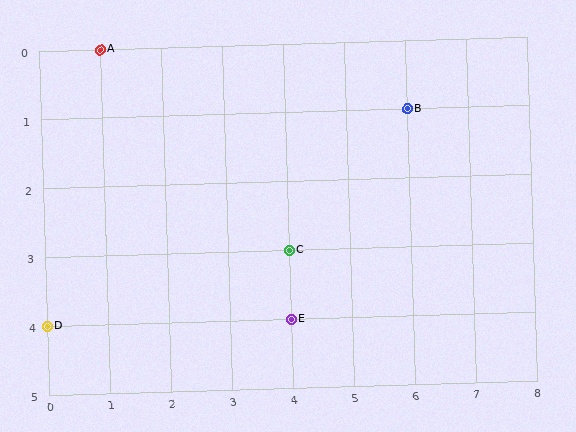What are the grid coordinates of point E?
Point E is at grid coordinates (4, 4).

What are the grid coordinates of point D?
Point D is at grid coordinates (0, 4).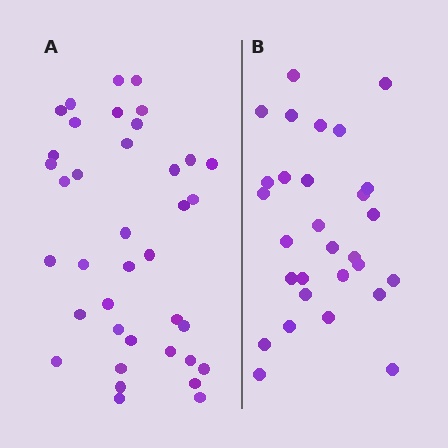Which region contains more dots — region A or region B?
Region A (the left region) has more dots.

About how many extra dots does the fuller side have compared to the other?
Region A has roughly 8 or so more dots than region B.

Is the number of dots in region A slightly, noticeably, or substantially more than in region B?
Region A has noticeably more, but not dramatically so. The ratio is roughly 1.3 to 1.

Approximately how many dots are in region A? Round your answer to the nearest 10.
About 40 dots. (The exact count is 38, which rounds to 40.)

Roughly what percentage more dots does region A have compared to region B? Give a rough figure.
About 30% more.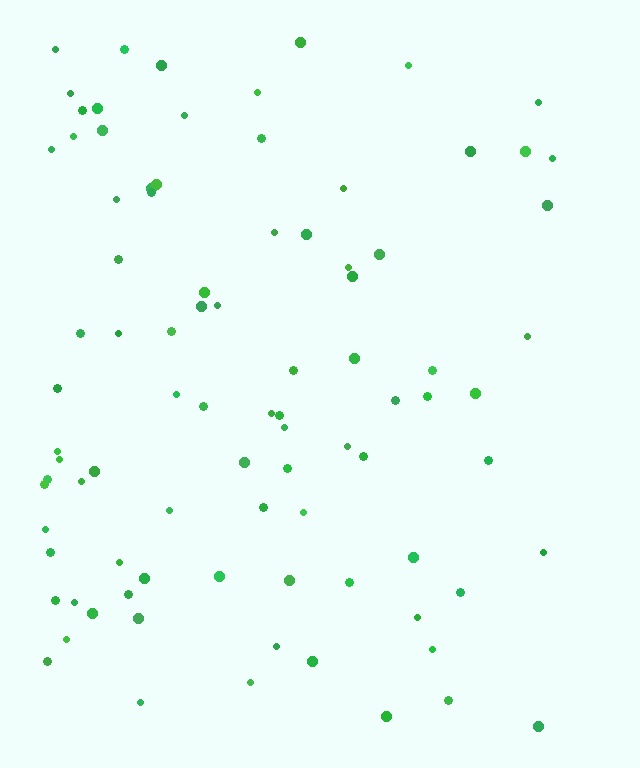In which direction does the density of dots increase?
From right to left, with the left side densest.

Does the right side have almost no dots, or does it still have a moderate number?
Still a moderate number, just noticeably fewer than the left.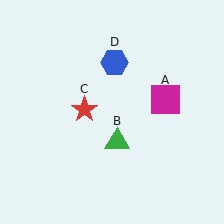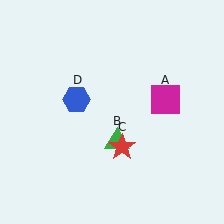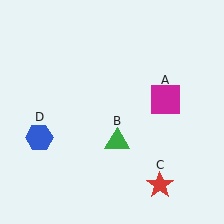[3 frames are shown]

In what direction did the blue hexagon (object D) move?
The blue hexagon (object D) moved down and to the left.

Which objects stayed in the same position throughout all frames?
Magenta square (object A) and green triangle (object B) remained stationary.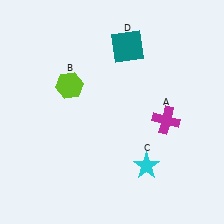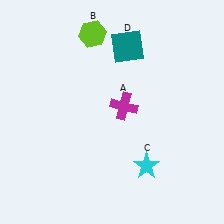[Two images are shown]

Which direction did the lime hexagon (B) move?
The lime hexagon (B) moved up.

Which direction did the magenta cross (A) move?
The magenta cross (A) moved left.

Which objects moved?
The objects that moved are: the magenta cross (A), the lime hexagon (B).